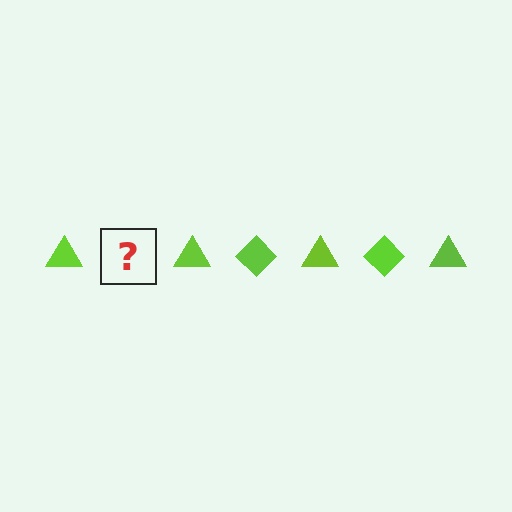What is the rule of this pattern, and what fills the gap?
The rule is that the pattern cycles through triangle, diamond shapes in lime. The gap should be filled with a lime diamond.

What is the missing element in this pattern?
The missing element is a lime diamond.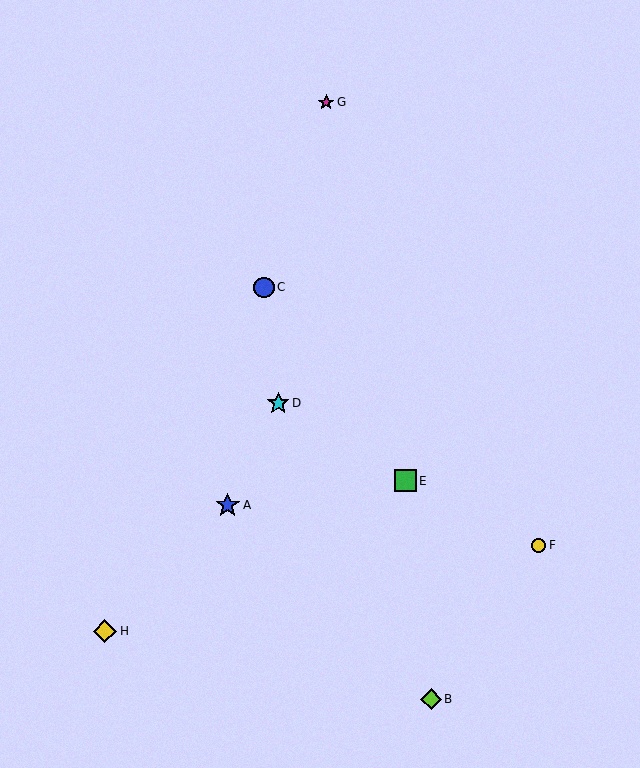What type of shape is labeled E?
Shape E is a green square.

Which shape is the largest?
The blue star (labeled A) is the largest.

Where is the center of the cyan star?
The center of the cyan star is at (278, 403).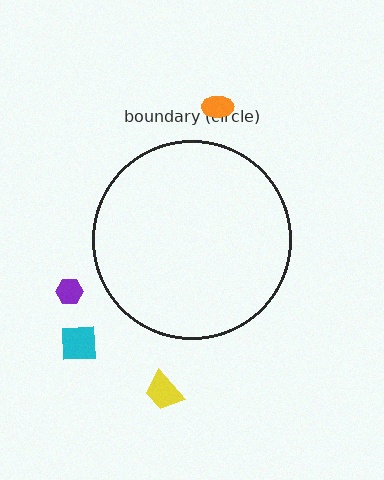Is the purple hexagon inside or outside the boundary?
Outside.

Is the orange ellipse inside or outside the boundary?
Outside.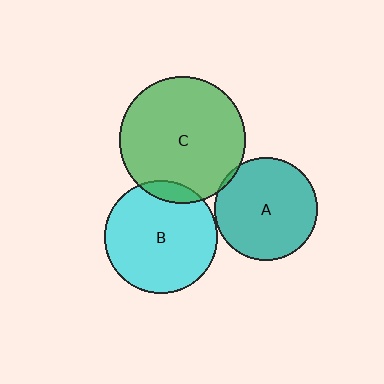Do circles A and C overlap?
Yes.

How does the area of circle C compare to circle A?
Approximately 1.5 times.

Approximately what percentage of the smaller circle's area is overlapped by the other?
Approximately 5%.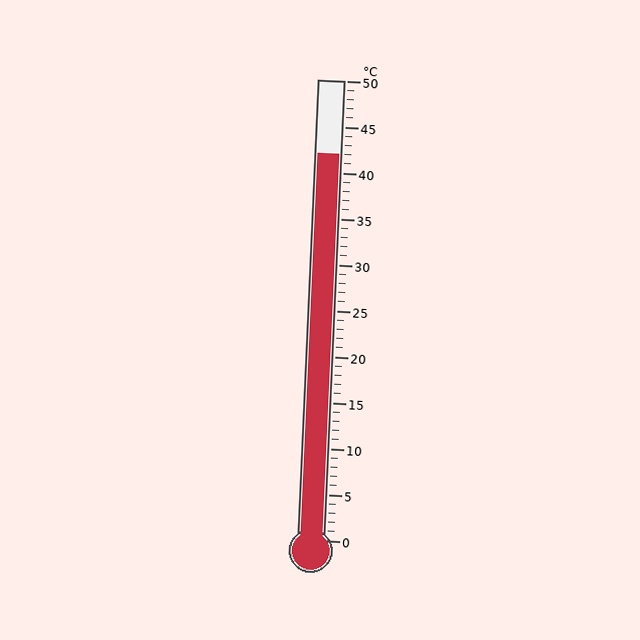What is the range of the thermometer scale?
The thermometer scale ranges from 0°C to 50°C.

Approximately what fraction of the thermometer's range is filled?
The thermometer is filled to approximately 85% of its range.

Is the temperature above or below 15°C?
The temperature is above 15°C.